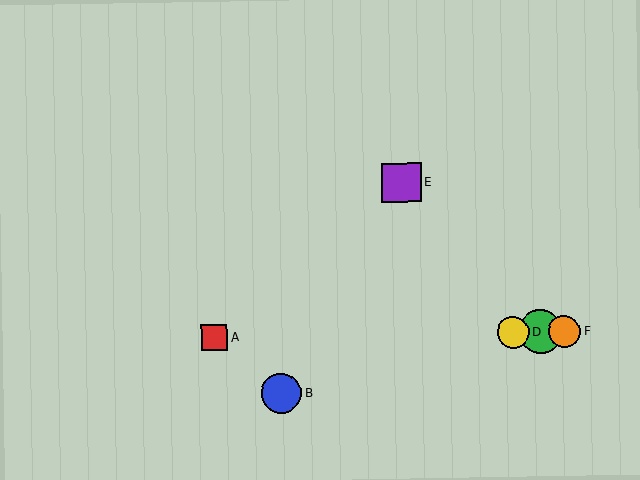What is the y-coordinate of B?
Object B is at y≈393.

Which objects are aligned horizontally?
Objects A, C, D, F are aligned horizontally.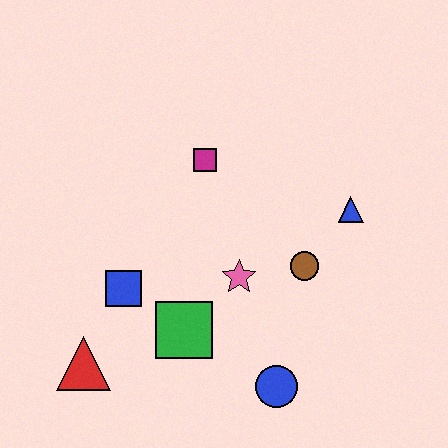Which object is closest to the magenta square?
The pink star is closest to the magenta square.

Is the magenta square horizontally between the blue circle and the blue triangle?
No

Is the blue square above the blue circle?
Yes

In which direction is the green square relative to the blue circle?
The green square is to the left of the blue circle.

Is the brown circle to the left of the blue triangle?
Yes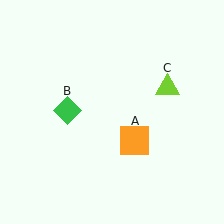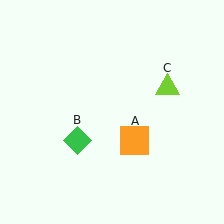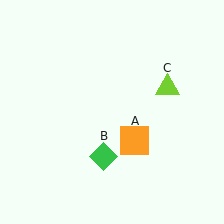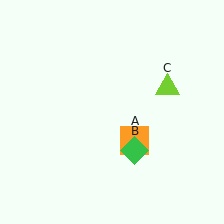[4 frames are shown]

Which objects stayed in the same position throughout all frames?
Orange square (object A) and lime triangle (object C) remained stationary.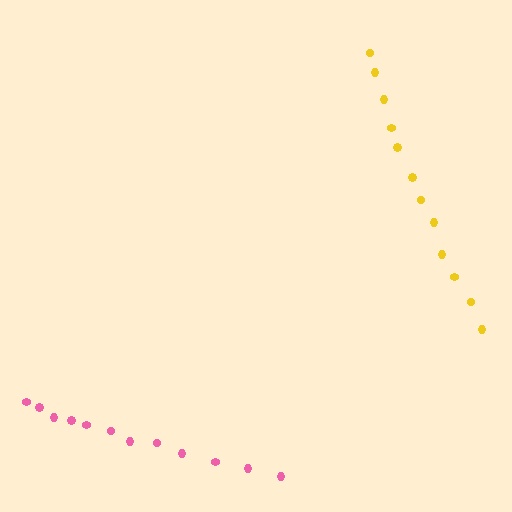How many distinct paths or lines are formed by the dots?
There are 2 distinct paths.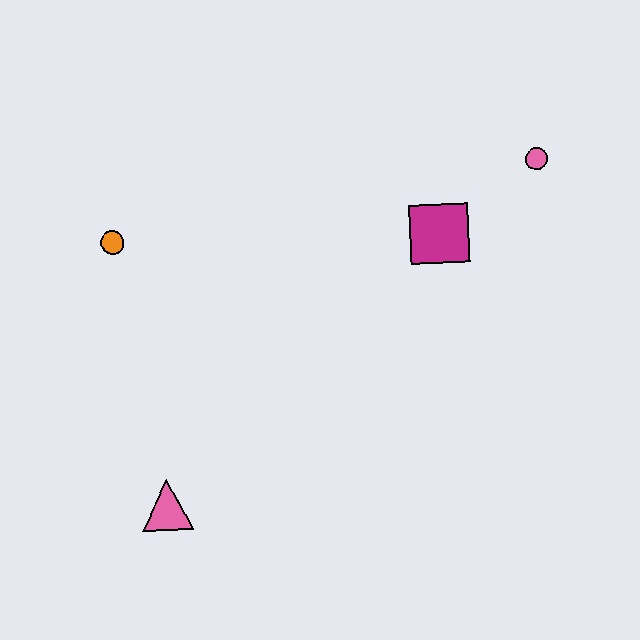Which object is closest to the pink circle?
The magenta square is closest to the pink circle.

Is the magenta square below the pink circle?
Yes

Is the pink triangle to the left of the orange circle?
No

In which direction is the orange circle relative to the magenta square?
The orange circle is to the left of the magenta square.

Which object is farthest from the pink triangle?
The pink circle is farthest from the pink triangle.